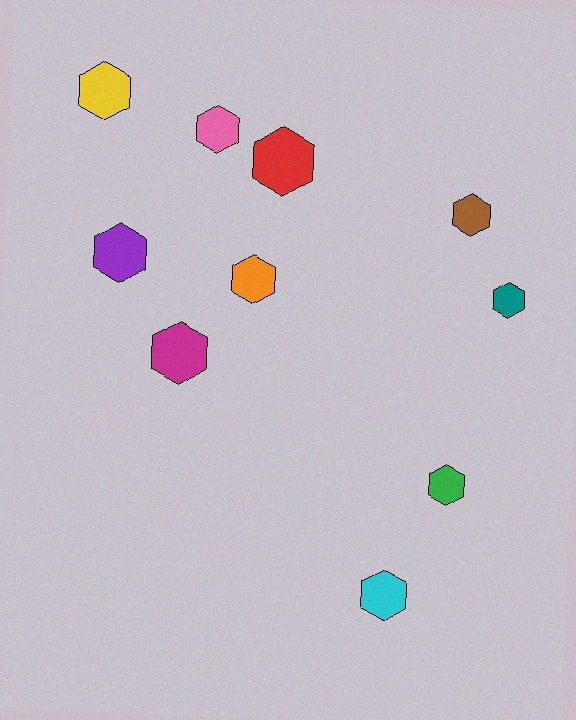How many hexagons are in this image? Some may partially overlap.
There are 10 hexagons.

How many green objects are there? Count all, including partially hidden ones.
There is 1 green object.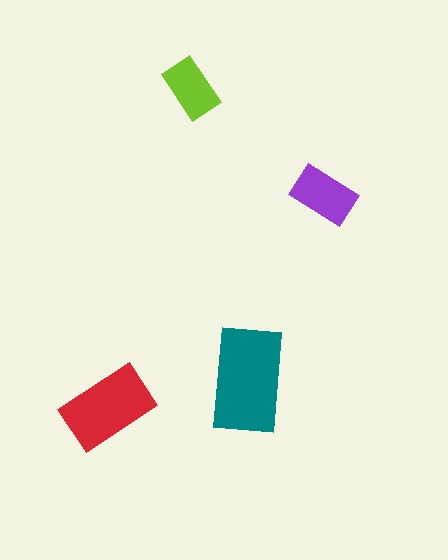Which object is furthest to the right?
The purple rectangle is rightmost.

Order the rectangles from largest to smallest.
the teal one, the red one, the purple one, the lime one.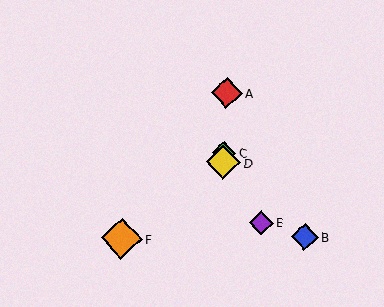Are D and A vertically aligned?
Yes, both are at x≈224.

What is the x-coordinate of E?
Object E is at x≈261.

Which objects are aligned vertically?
Objects A, C, D are aligned vertically.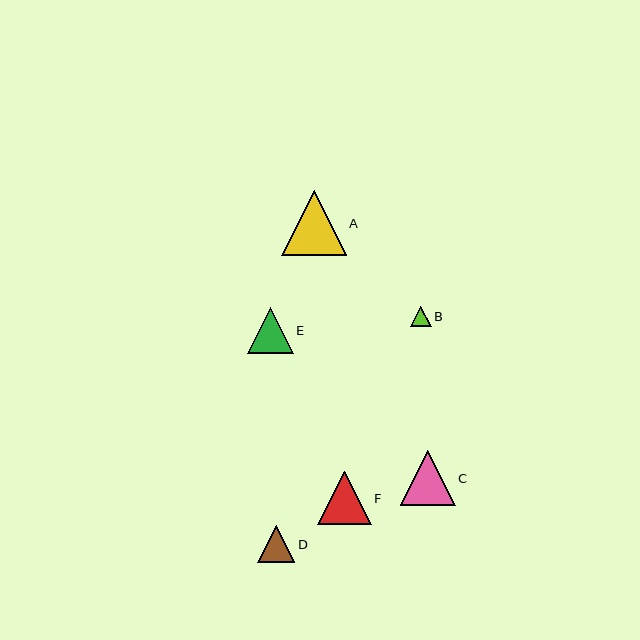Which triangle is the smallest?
Triangle B is the smallest with a size of approximately 21 pixels.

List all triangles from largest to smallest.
From largest to smallest: A, C, F, E, D, B.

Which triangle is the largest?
Triangle A is the largest with a size of approximately 65 pixels.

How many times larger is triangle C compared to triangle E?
Triangle C is approximately 1.2 times the size of triangle E.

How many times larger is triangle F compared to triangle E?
Triangle F is approximately 1.2 times the size of triangle E.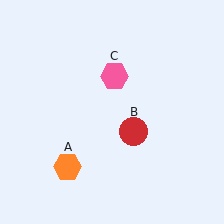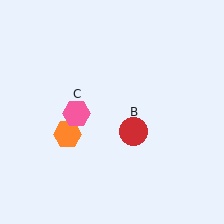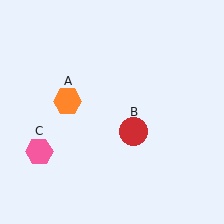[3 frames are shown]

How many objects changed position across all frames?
2 objects changed position: orange hexagon (object A), pink hexagon (object C).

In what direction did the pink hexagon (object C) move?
The pink hexagon (object C) moved down and to the left.